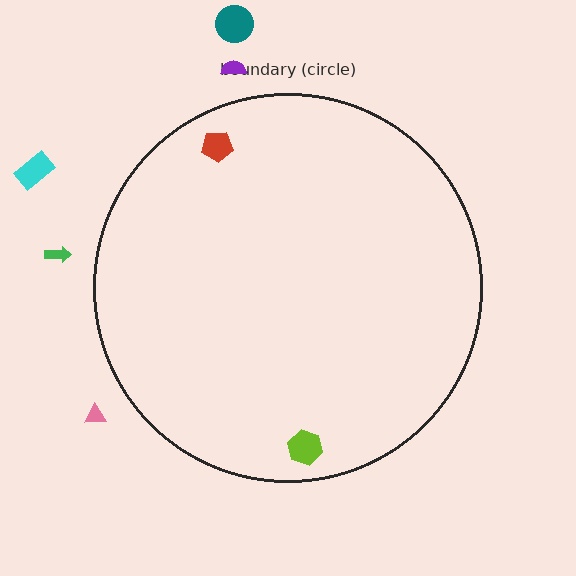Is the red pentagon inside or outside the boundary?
Inside.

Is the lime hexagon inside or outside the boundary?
Inside.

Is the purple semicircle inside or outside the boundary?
Outside.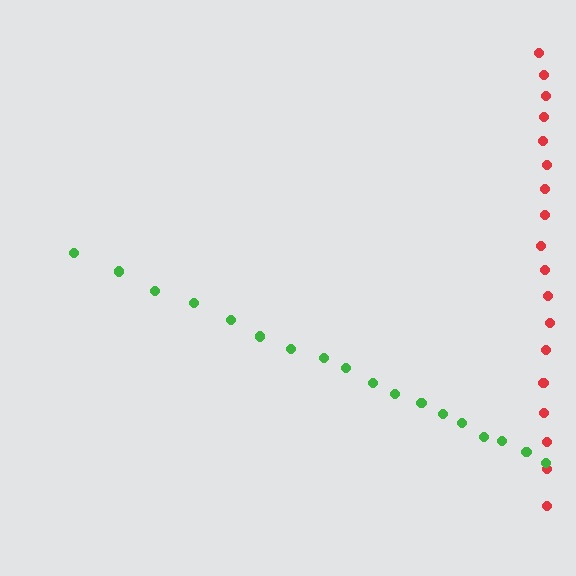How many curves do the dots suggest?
There are 2 distinct paths.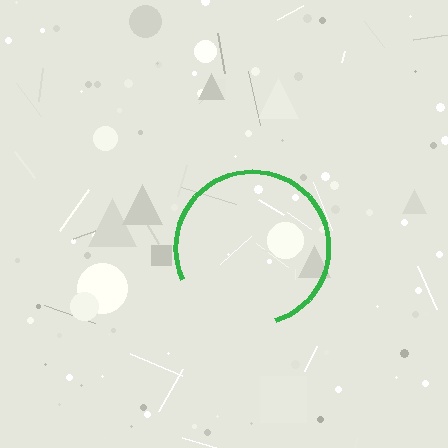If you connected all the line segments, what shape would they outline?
They would outline a circle.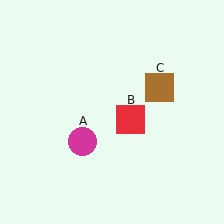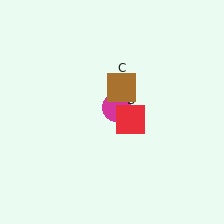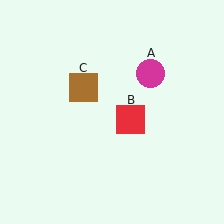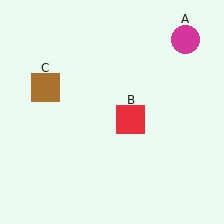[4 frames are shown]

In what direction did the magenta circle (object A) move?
The magenta circle (object A) moved up and to the right.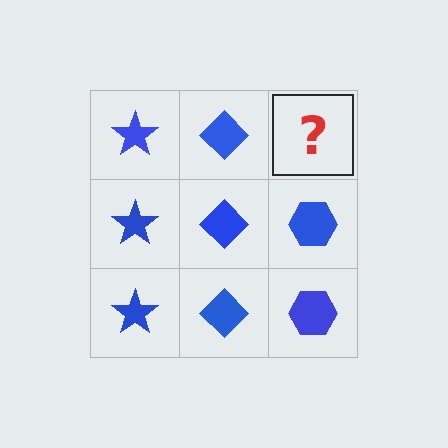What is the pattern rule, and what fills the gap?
The rule is that each column has a consistent shape. The gap should be filled with a blue hexagon.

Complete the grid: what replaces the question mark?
The question mark should be replaced with a blue hexagon.